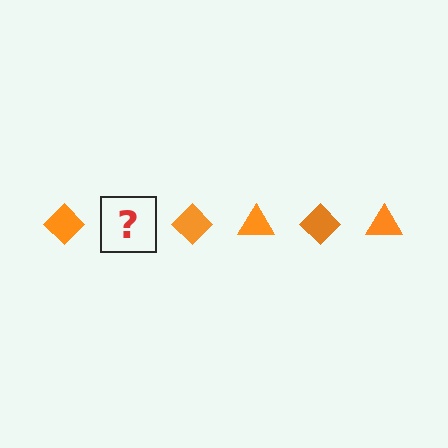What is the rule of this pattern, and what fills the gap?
The rule is that the pattern cycles through diamond, triangle shapes in orange. The gap should be filled with an orange triangle.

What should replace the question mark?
The question mark should be replaced with an orange triangle.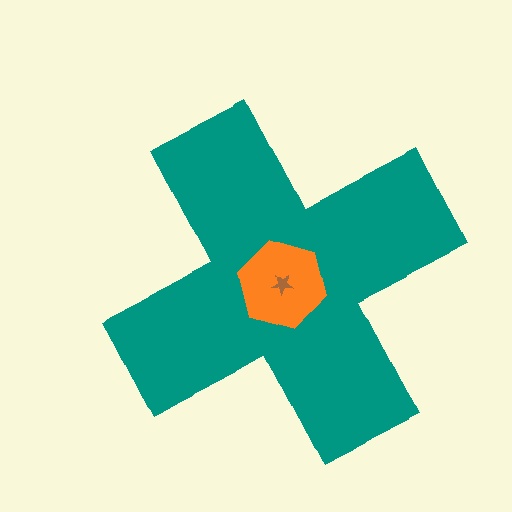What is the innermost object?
The brown star.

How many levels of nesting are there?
3.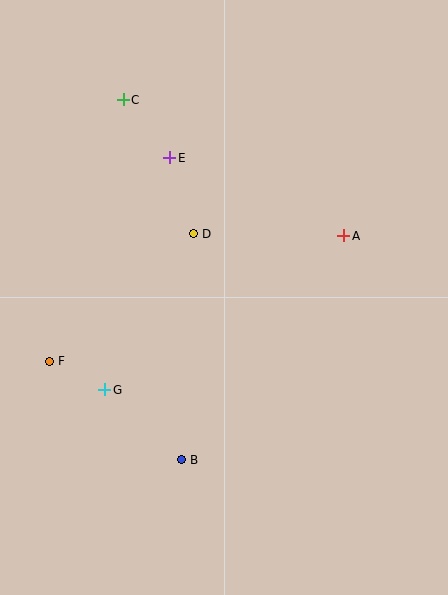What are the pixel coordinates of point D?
Point D is at (194, 234).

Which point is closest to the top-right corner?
Point A is closest to the top-right corner.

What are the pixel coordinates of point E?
Point E is at (170, 158).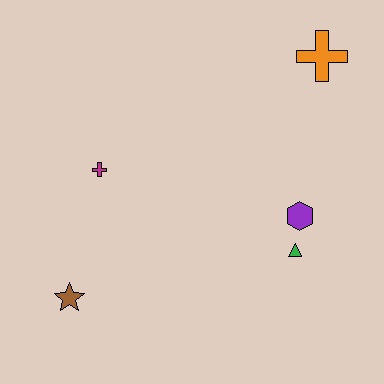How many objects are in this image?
There are 5 objects.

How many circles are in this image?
There are no circles.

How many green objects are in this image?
There is 1 green object.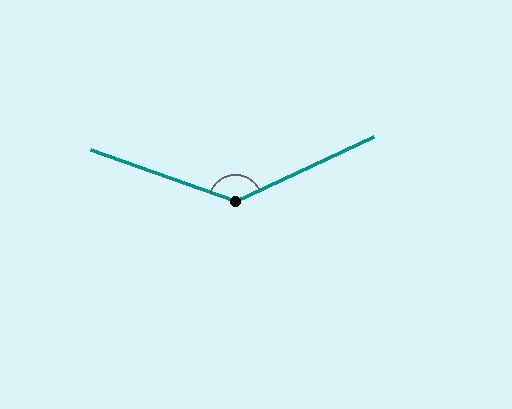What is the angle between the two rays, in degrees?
Approximately 135 degrees.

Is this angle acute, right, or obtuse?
It is obtuse.